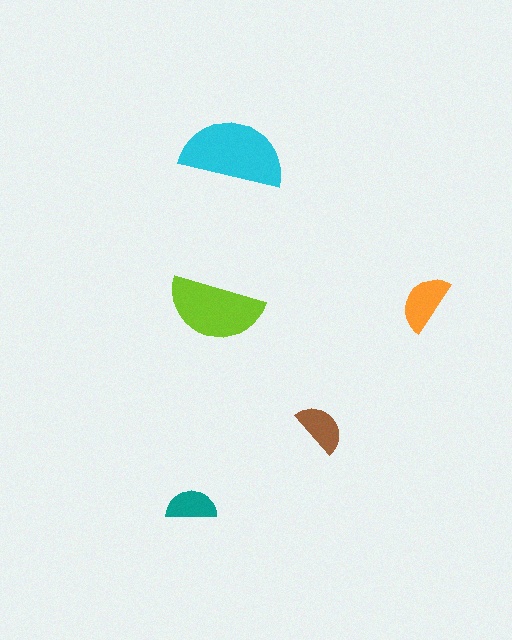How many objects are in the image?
There are 5 objects in the image.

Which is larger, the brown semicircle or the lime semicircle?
The lime one.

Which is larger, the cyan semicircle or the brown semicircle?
The cyan one.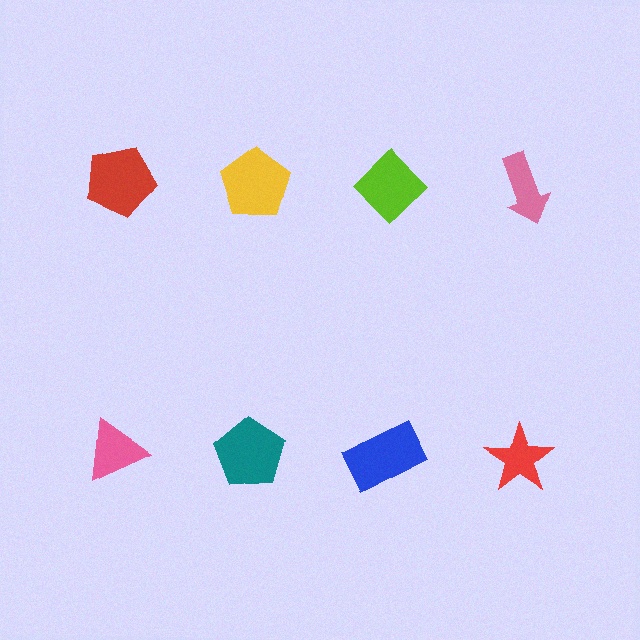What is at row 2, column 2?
A teal pentagon.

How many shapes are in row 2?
4 shapes.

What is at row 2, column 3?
A blue rectangle.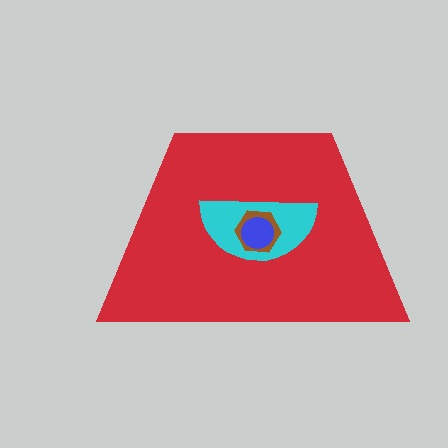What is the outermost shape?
The red trapezoid.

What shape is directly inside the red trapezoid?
The cyan semicircle.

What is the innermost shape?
The blue circle.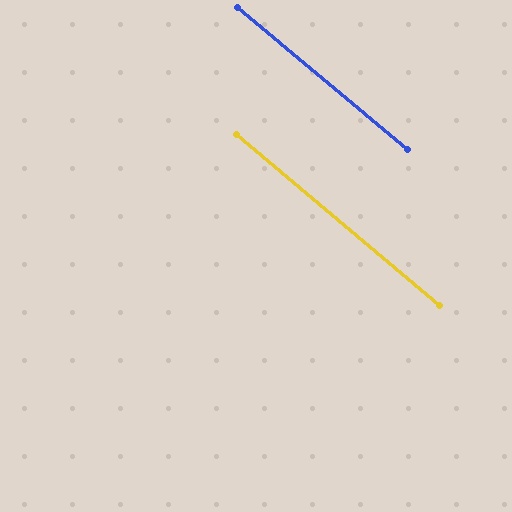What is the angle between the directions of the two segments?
Approximately 0 degrees.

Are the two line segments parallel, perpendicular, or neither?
Parallel — their directions differ by only 0.2°.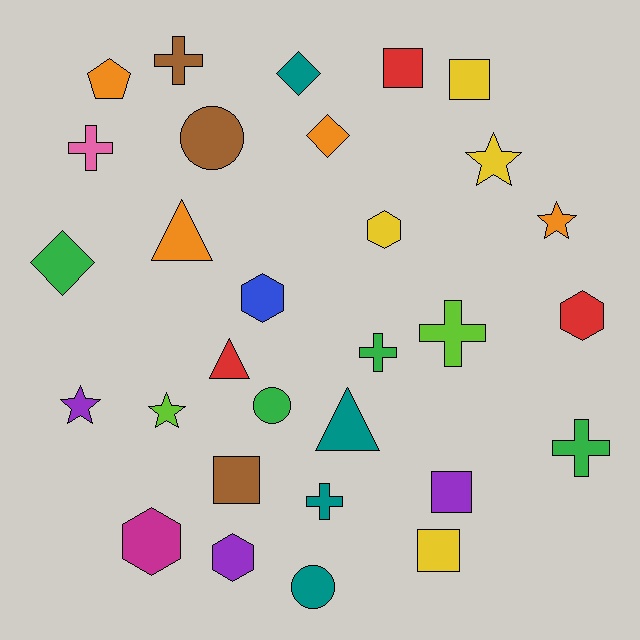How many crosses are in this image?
There are 6 crosses.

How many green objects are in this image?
There are 4 green objects.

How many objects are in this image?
There are 30 objects.